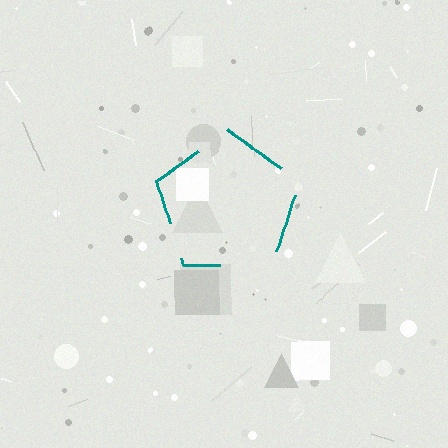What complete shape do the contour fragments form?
The contour fragments form a pentagon.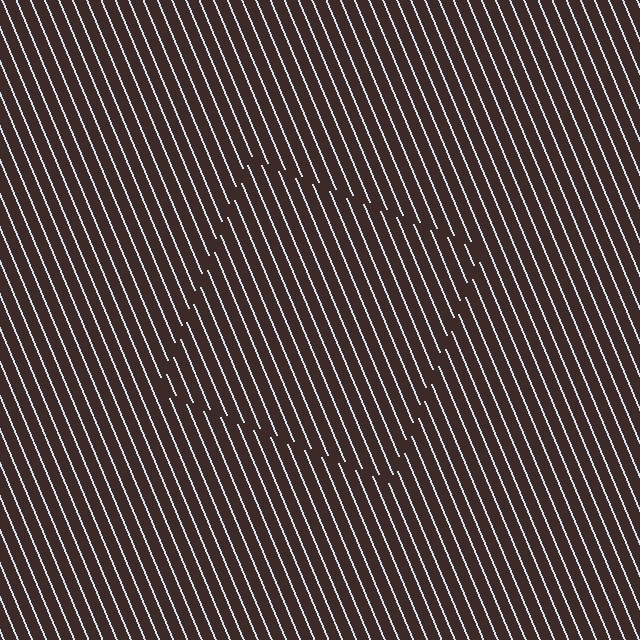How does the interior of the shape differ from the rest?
The interior of the shape contains the same grating, shifted by half a period — the contour is defined by the phase discontinuity where line-ends from the inner and outer gratings abut.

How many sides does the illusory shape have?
4 sides — the line-ends trace a square.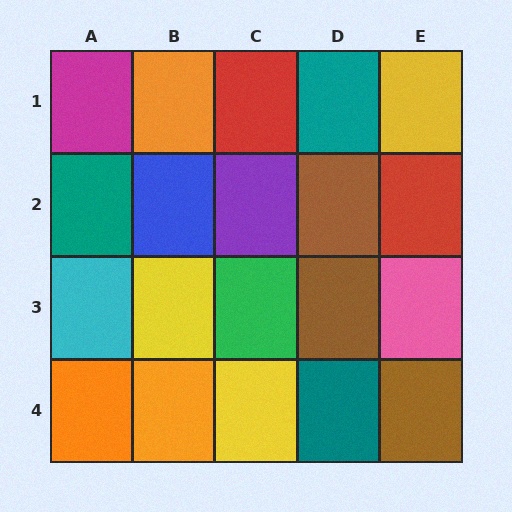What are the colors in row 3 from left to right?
Cyan, yellow, green, brown, pink.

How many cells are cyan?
1 cell is cyan.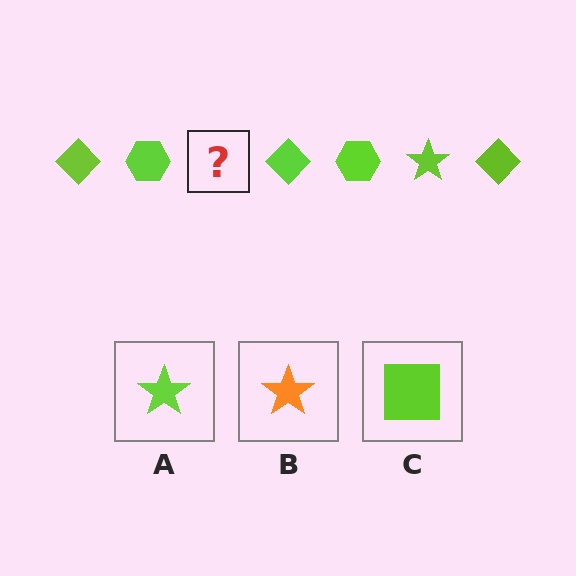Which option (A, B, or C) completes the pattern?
A.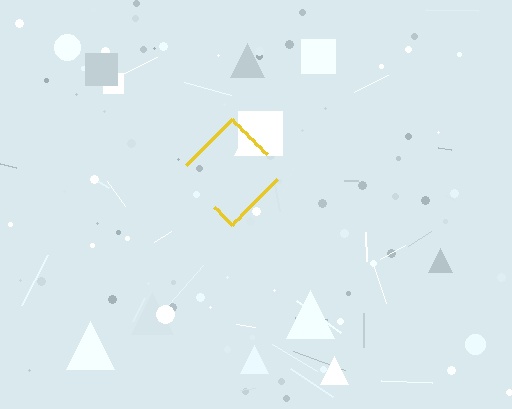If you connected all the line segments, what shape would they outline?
They would outline a diamond.